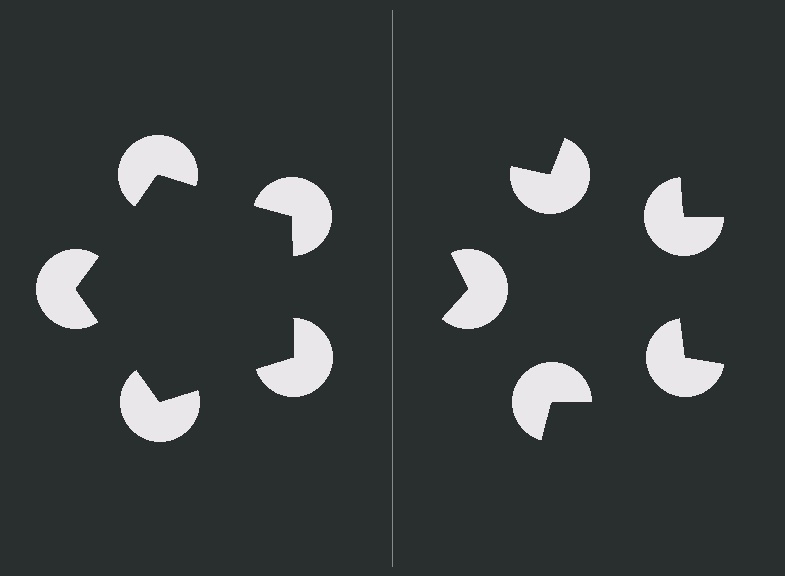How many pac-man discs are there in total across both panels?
10 — 5 on each side.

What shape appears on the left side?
An illusory pentagon.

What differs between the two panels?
The pac-man discs are positioned identically on both sides; only the wedge orientations differ. On the left they align to a pentagon; on the right they are misaligned.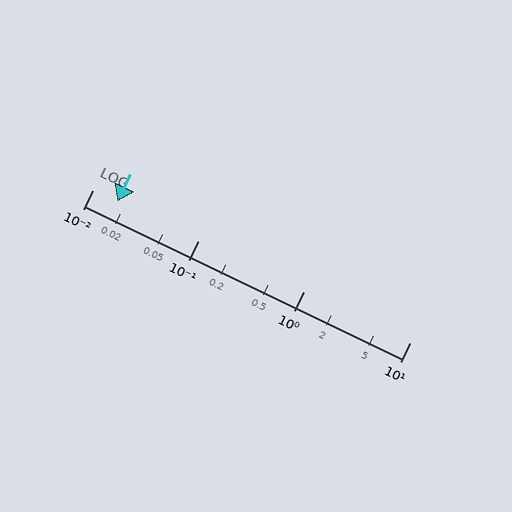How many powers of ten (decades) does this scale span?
The scale spans 3 decades, from 0.01 to 10.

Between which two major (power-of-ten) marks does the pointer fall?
The pointer is between 0.01 and 0.1.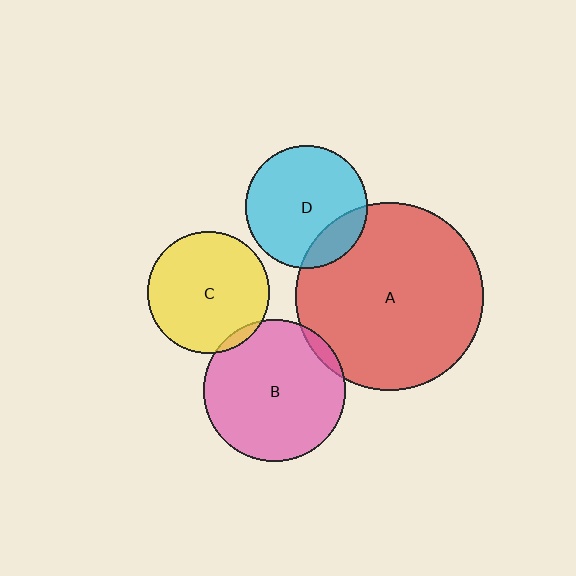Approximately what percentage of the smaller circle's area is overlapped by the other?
Approximately 5%.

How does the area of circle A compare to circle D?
Approximately 2.3 times.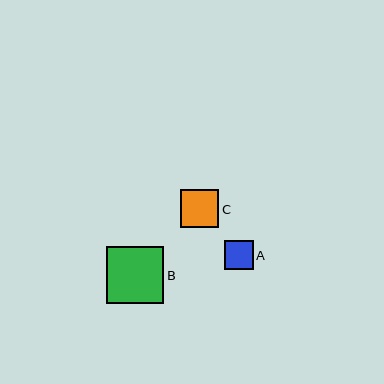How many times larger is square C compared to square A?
Square C is approximately 1.4 times the size of square A.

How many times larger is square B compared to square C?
Square B is approximately 1.5 times the size of square C.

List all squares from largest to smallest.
From largest to smallest: B, C, A.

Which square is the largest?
Square B is the largest with a size of approximately 57 pixels.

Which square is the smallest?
Square A is the smallest with a size of approximately 28 pixels.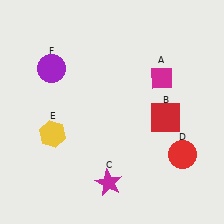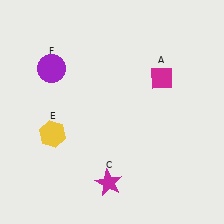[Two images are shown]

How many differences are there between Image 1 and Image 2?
There are 2 differences between the two images.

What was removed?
The red square (B), the red circle (D) were removed in Image 2.